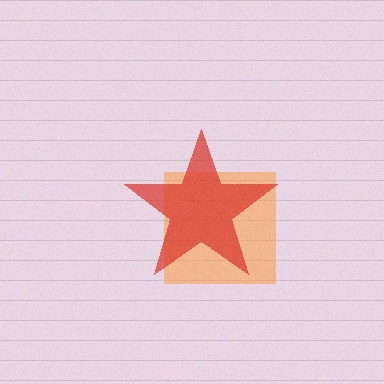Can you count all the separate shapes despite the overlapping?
Yes, there are 2 separate shapes.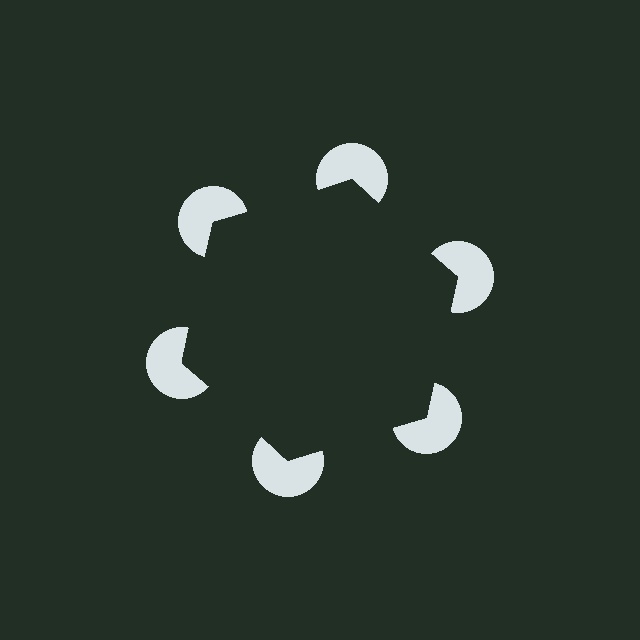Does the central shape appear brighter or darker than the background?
It typically appears slightly darker than the background, even though no actual brightness change is drawn.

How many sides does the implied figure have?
6 sides.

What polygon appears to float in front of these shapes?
An illusory hexagon — its edges are inferred from the aligned wedge cuts in the pac-man discs, not physically drawn.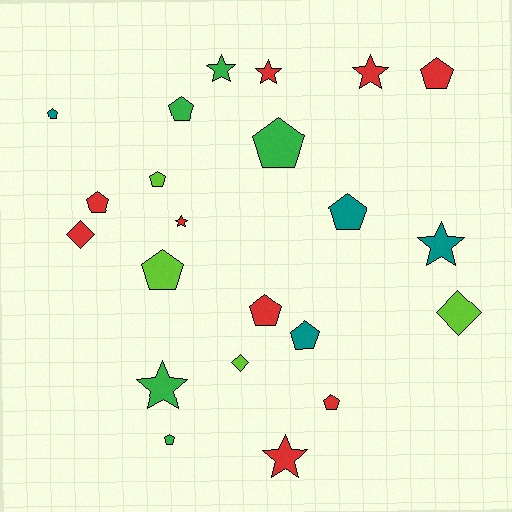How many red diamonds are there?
There is 1 red diamond.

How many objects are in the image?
There are 22 objects.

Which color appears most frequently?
Red, with 9 objects.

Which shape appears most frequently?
Pentagon, with 12 objects.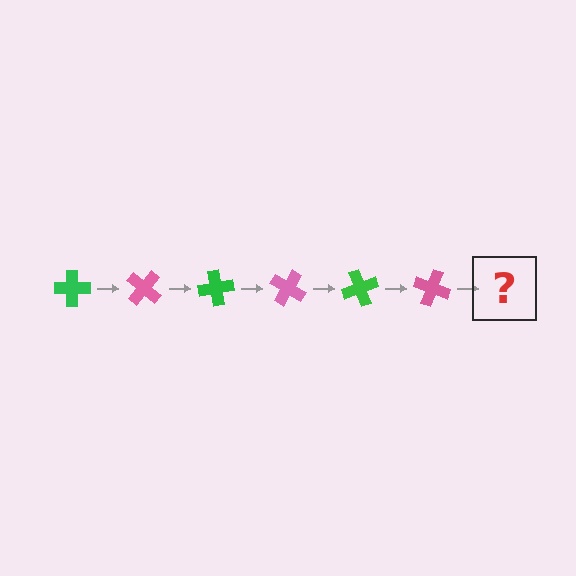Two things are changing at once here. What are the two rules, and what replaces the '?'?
The two rules are that it rotates 40 degrees each step and the color cycles through green and pink. The '?' should be a green cross, rotated 240 degrees from the start.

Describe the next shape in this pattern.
It should be a green cross, rotated 240 degrees from the start.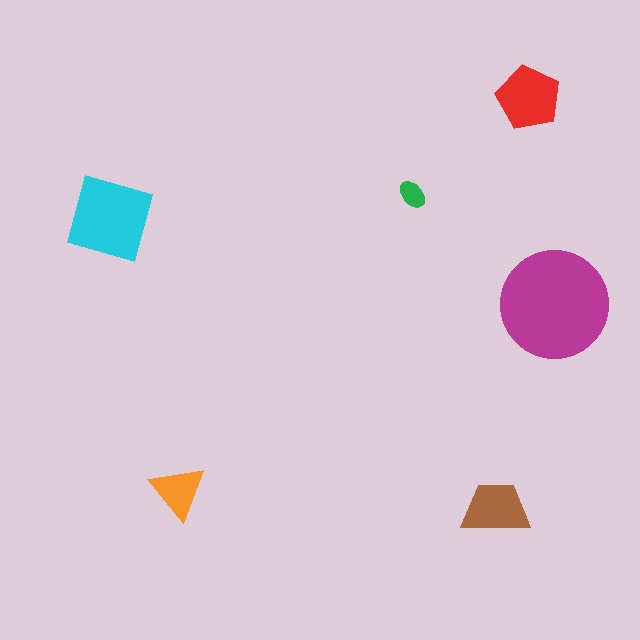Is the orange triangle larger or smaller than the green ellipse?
Larger.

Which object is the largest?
The magenta circle.